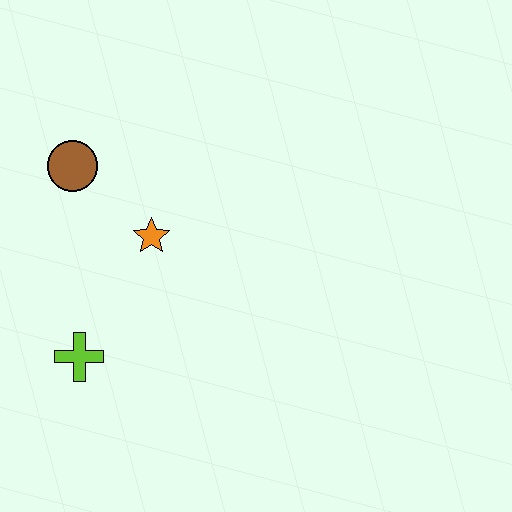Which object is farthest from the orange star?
The lime cross is farthest from the orange star.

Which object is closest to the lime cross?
The orange star is closest to the lime cross.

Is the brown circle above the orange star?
Yes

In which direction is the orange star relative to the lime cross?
The orange star is above the lime cross.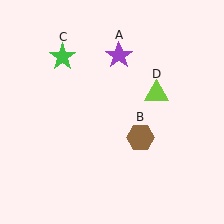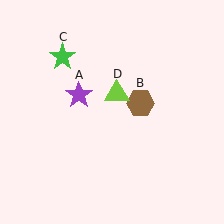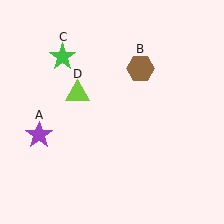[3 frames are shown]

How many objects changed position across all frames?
3 objects changed position: purple star (object A), brown hexagon (object B), lime triangle (object D).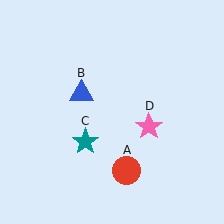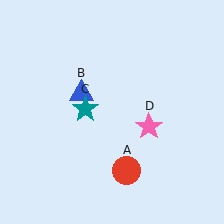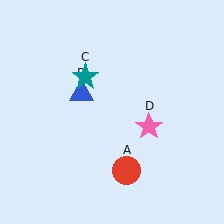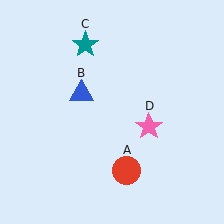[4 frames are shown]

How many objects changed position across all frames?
1 object changed position: teal star (object C).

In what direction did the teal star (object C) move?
The teal star (object C) moved up.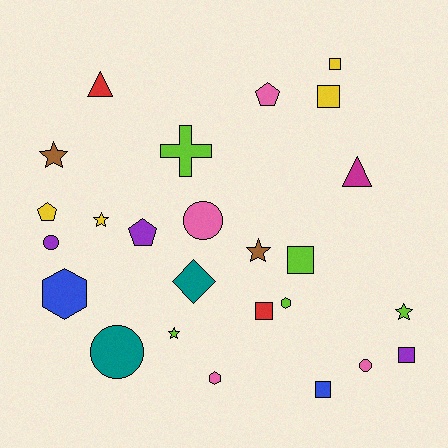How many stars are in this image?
There are 5 stars.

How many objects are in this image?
There are 25 objects.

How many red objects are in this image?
There are 2 red objects.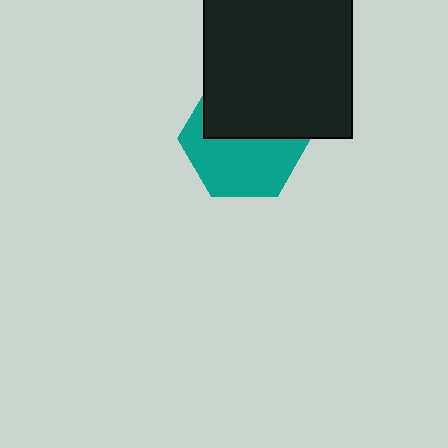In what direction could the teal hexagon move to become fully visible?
The teal hexagon could move down. That would shift it out from behind the black square entirely.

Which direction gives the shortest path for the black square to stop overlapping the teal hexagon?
Moving up gives the shortest separation.